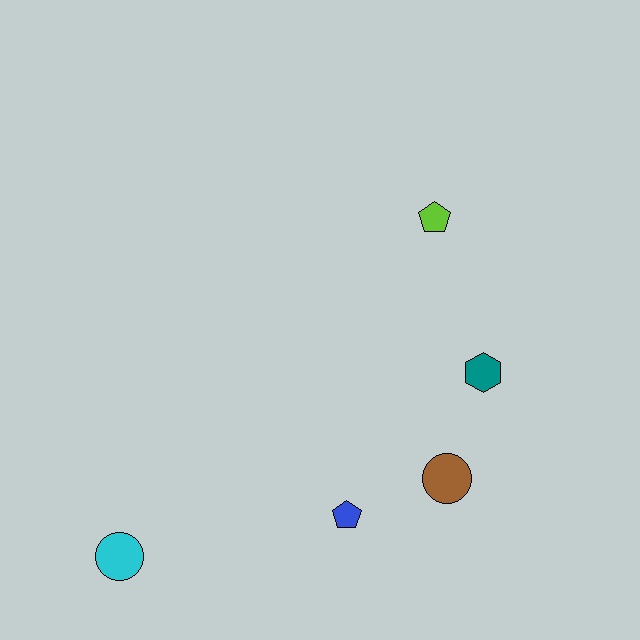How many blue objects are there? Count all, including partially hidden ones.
There is 1 blue object.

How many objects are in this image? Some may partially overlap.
There are 5 objects.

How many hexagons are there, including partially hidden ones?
There is 1 hexagon.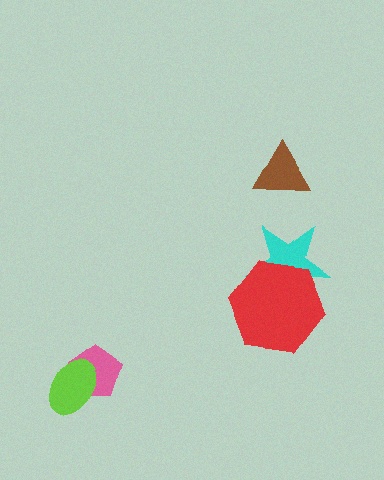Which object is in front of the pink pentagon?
The lime ellipse is in front of the pink pentagon.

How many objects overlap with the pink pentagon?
1 object overlaps with the pink pentagon.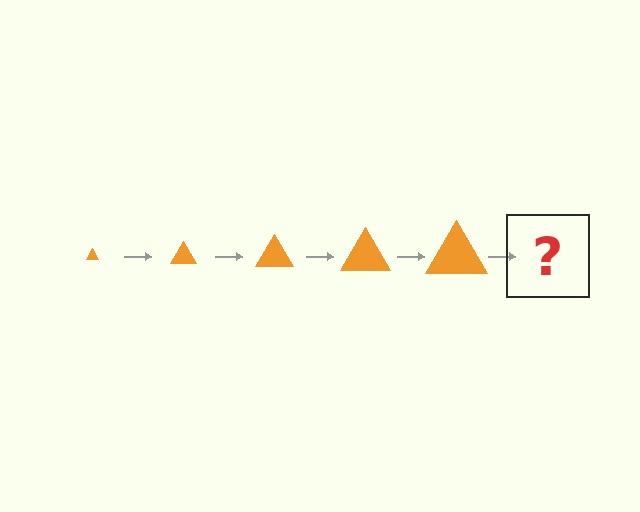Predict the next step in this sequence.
The next step is an orange triangle, larger than the previous one.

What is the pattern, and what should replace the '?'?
The pattern is that the triangle gets progressively larger each step. The '?' should be an orange triangle, larger than the previous one.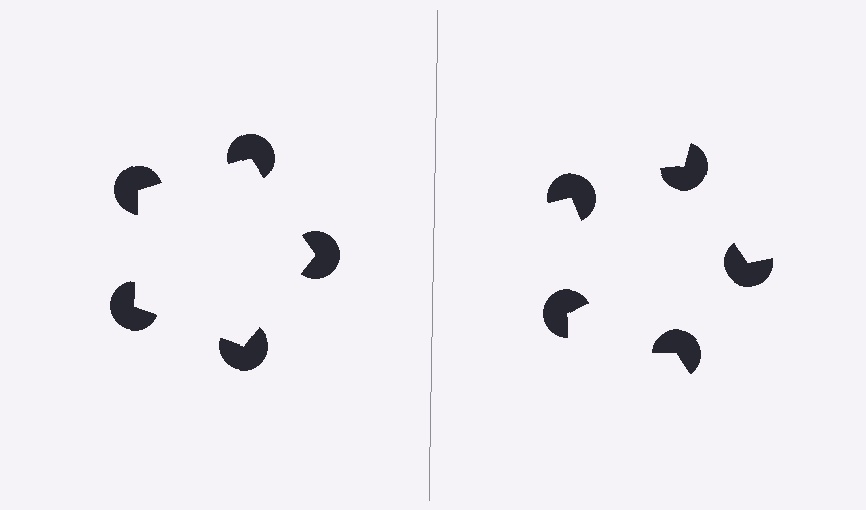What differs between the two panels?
The pac-man discs are positioned identically on both sides; only the wedge orientations differ. On the left they align to a pentagon; on the right they are misaligned.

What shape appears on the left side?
An illusory pentagon.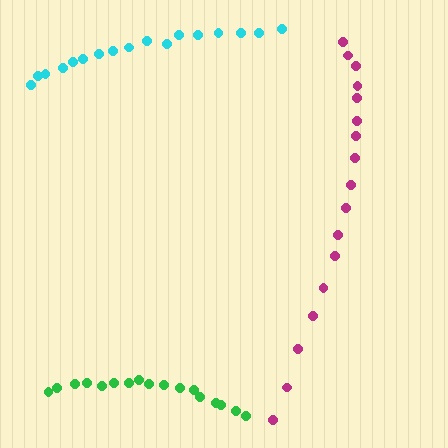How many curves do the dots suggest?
There are 3 distinct paths.